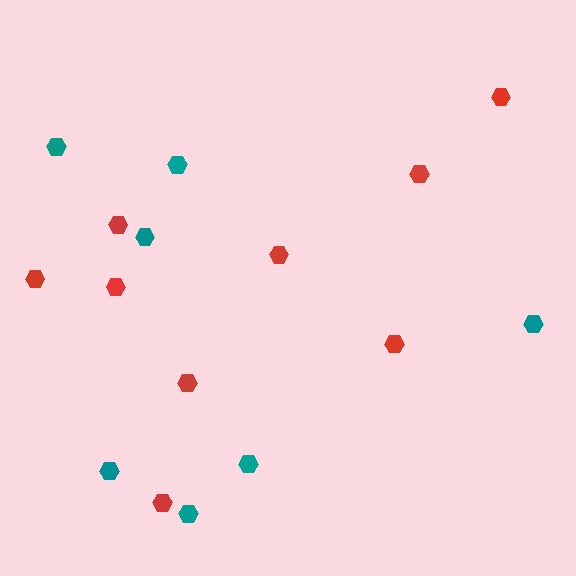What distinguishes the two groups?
There are 2 groups: one group of teal hexagons (7) and one group of red hexagons (9).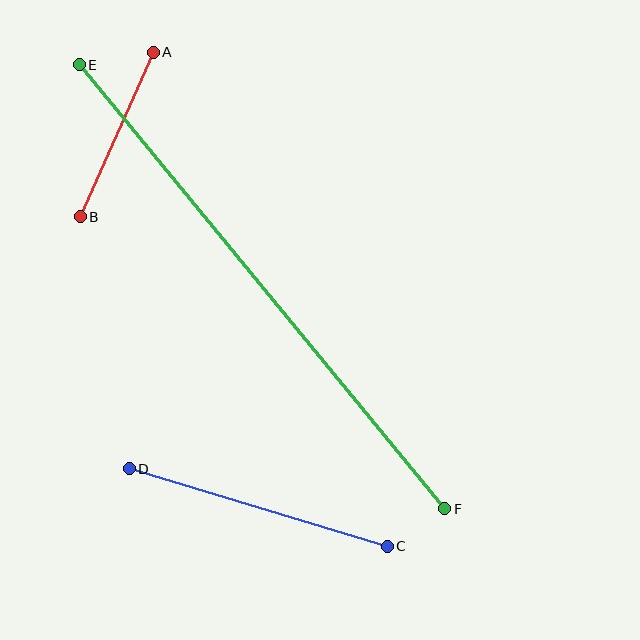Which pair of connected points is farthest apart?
Points E and F are farthest apart.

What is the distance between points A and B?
The distance is approximately 180 pixels.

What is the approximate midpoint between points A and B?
The midpoint is at approximately (117, 135) pixels.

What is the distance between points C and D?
The distance is approximately 269 pixels.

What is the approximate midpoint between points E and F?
The midpoint is at approximately (262, 287) pixels.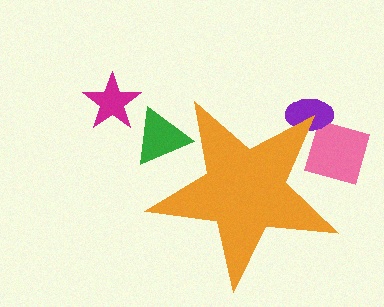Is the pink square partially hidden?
Yes, the pink square is partially hidden behind the orange star.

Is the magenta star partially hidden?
No, the magenta star is fully visible.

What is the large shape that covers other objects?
An orange star.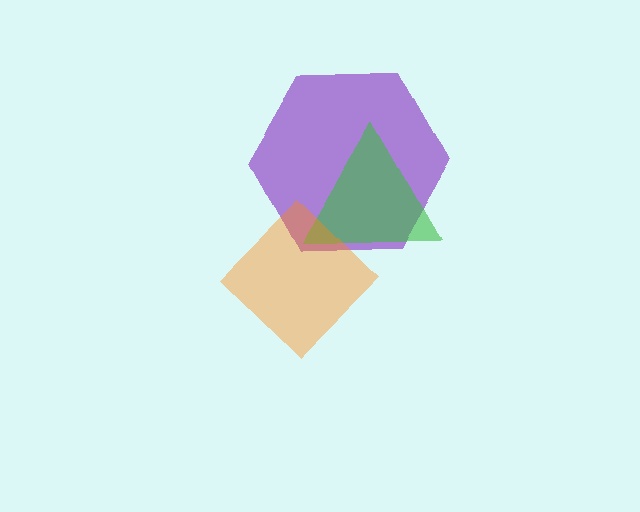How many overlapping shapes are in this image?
There are 3 overlapping shapes in the image.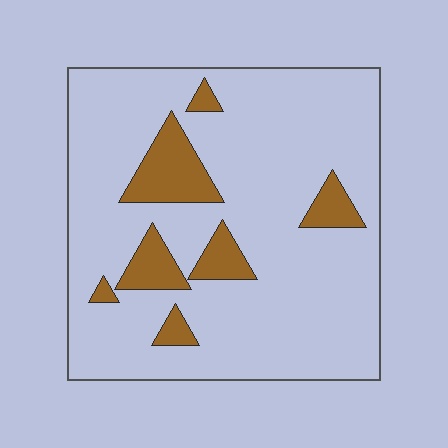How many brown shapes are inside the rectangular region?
7.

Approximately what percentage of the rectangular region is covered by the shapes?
Approximately 15%.